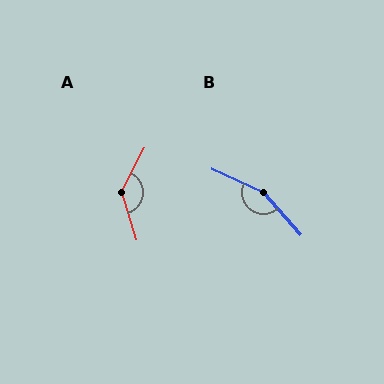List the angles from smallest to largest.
A (135°), B (156°).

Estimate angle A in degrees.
Approximately 135 degrees.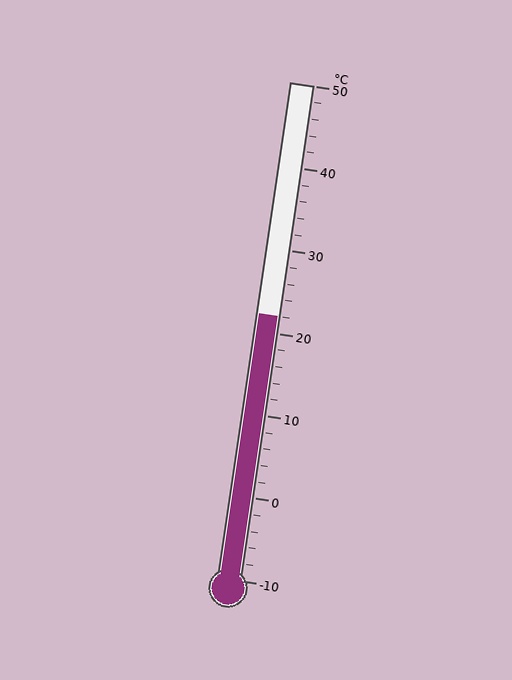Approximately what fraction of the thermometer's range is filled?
The thermometer is filled to approximately 55% of its range.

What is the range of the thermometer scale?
The thermometer scale ranges from -10°C to 50°C.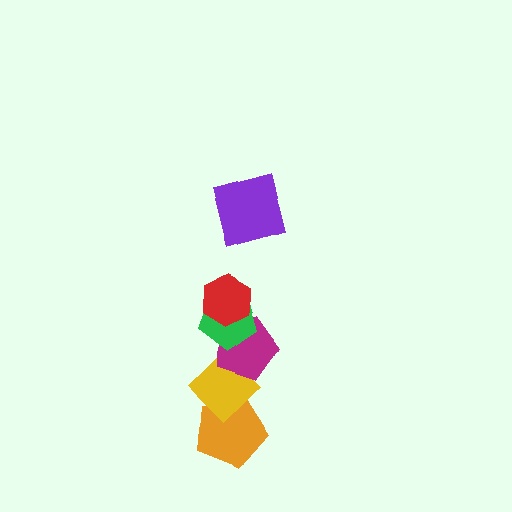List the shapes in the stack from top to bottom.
From top to bottom: the purple square, the red hexagon, the green pentagon, the magenta pentagon, the yellow diamond, the orange pentagon.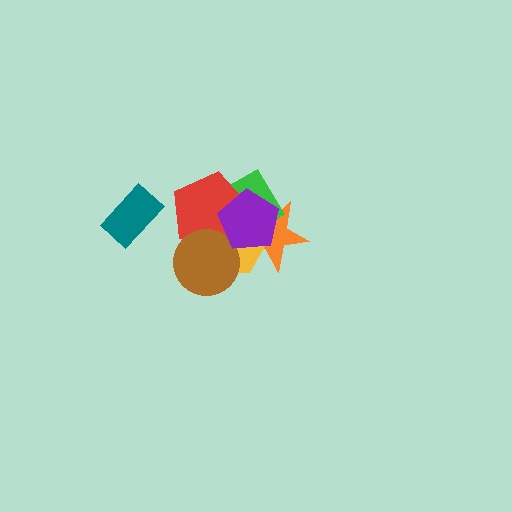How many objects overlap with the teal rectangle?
0 objects overlap with the teal rectangle.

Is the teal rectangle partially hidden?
No, no other shape covers it.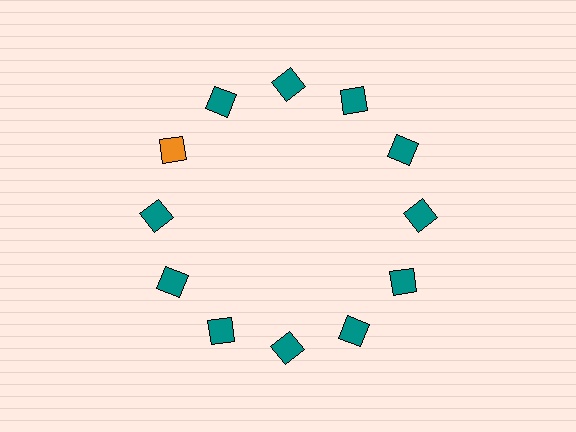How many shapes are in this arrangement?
There are 12 shapes arranged in a ring pattern.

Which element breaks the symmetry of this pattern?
The orange square at roughly the 10 o'clock position breaks the symmetry. All other shapes are teal squares.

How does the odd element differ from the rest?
It has a different color: orange instead of teal.